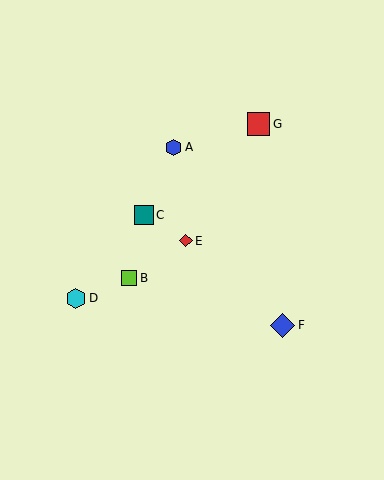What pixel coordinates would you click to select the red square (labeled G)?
Click at (258, 124) to select the red square G.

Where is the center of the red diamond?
The center of the red diamond is at (186, 241).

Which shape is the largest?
The blue diamond (labeled F) is the largest.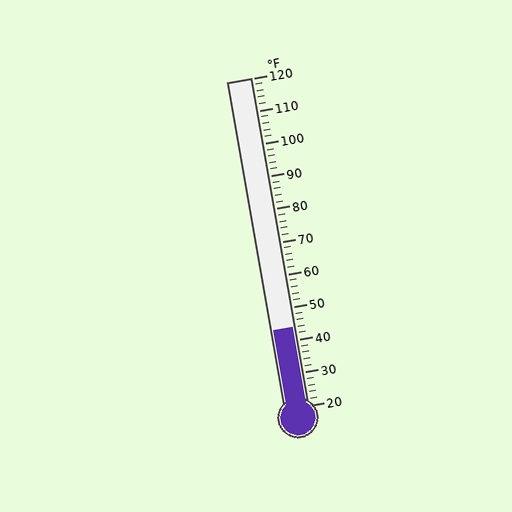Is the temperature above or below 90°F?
The temperature is below 90°F.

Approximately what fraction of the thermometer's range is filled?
The thermometer is filled to approximately 25% of its range.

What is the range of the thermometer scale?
The thermometer scale ranges from 20°F to 120°F.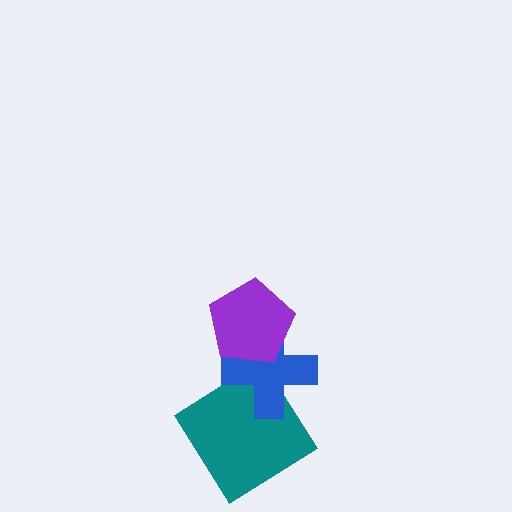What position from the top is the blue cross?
The blue cross is 2nd from the top.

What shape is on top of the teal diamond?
The blue cross is on top of the teal diamond.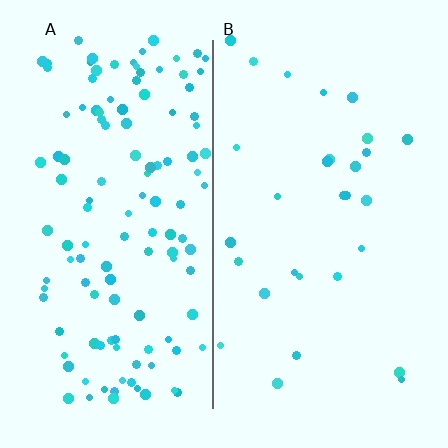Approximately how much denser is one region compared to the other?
Approximately 4.2× — region A over region B.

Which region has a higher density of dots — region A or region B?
A (the left).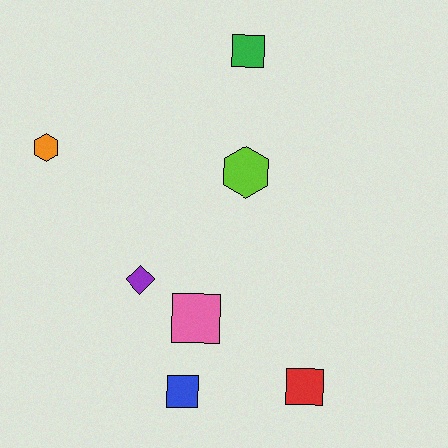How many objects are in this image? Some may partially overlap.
There are 7 objects.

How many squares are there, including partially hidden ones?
There are 4 squares.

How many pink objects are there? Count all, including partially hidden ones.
There is 1 pink object.